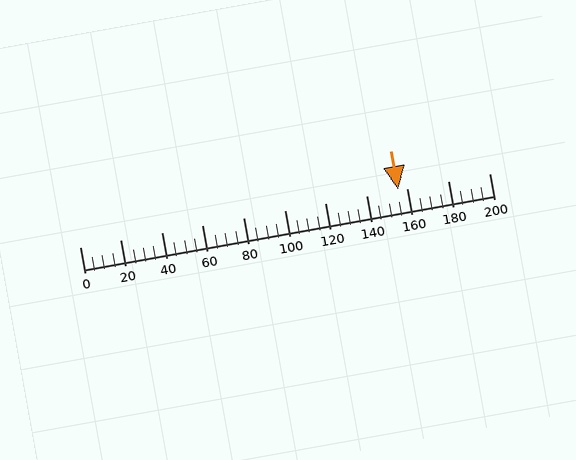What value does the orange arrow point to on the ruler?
The orange arrow points to approximately 156.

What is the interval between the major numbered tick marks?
The major tick marks are spaced 20 units apart.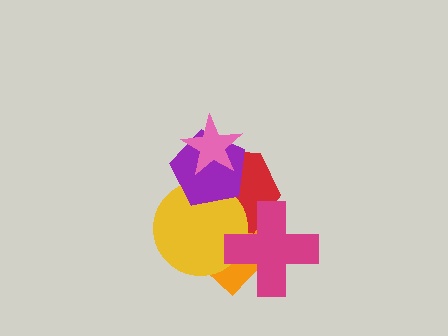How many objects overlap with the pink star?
2 objects overlap with the pink star.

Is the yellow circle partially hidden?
Yes, it is partially covered by another shape.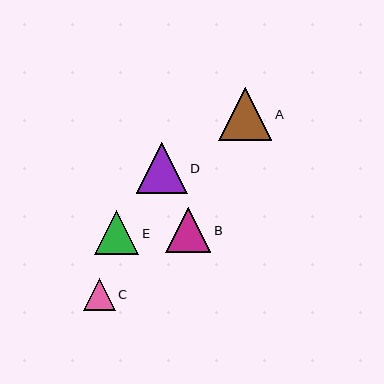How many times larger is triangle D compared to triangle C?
Triangle D is approximately 1.6 times the size of triangle C.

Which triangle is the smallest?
Triangle C is the smallest with a size of approximately 32 pixels.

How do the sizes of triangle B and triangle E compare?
Triangle B and triangle E are approximately the same size.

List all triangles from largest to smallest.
From largest to smallest: A, D, B, E, C.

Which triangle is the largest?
Triangle A is the largest with a size of approximately 53 pixels.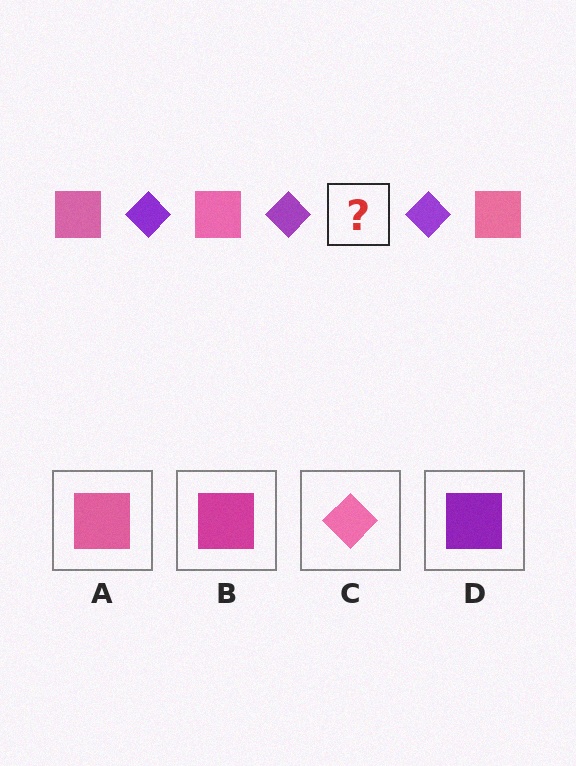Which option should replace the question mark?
Option A.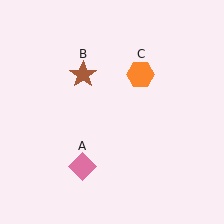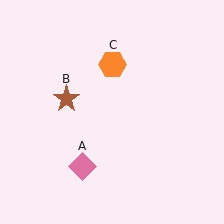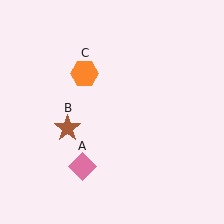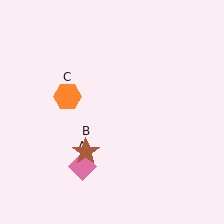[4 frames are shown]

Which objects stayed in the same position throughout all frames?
Pink diamond (object A) remained stationary.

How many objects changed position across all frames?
2 objects changed position: brown star (object B), orange hexagon (object C).